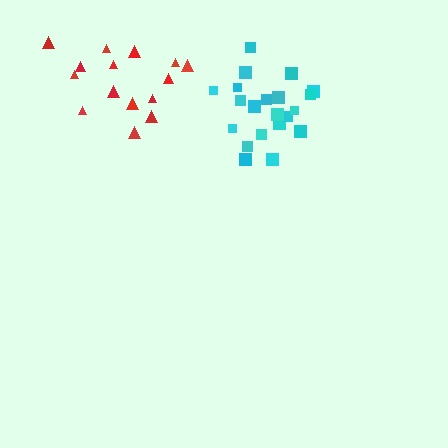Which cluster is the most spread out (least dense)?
Red.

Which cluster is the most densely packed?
Cyan.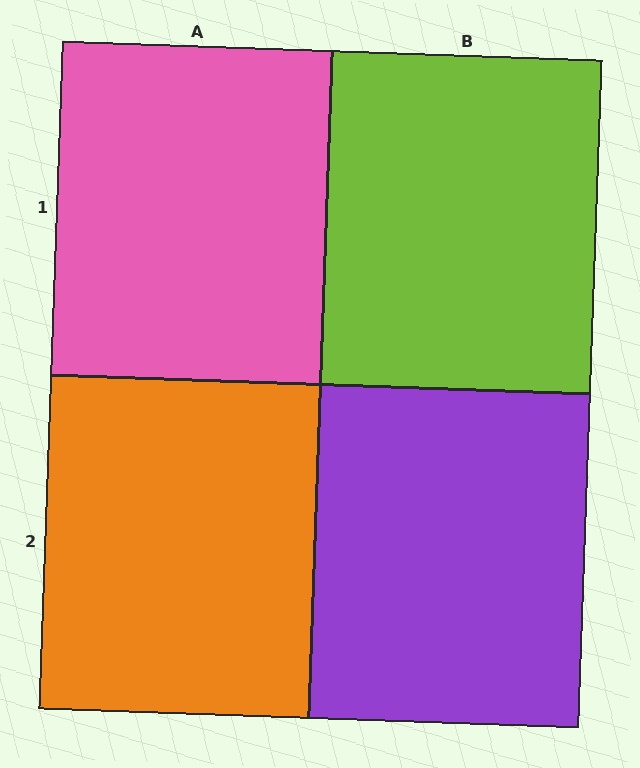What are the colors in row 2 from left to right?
Orange, purple.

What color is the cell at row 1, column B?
Lime.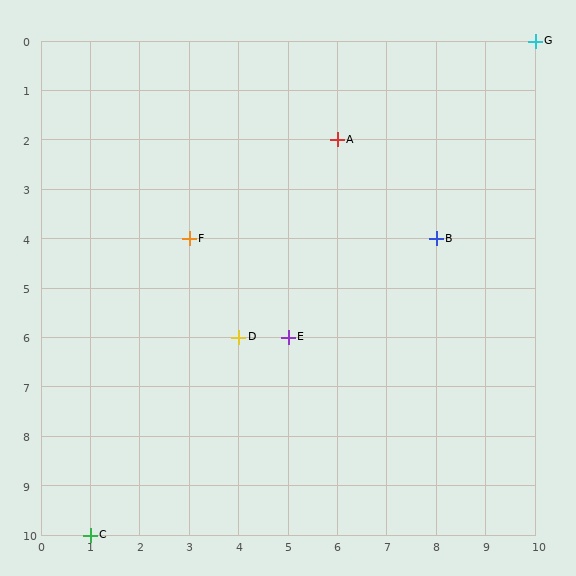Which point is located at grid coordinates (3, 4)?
Point F is at (3, 4).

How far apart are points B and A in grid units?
Points B and A are 2 columns and 2 rows apart (about 2.8 grid units diagonally).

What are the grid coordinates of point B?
Point B is at grid coordinates (8, 4).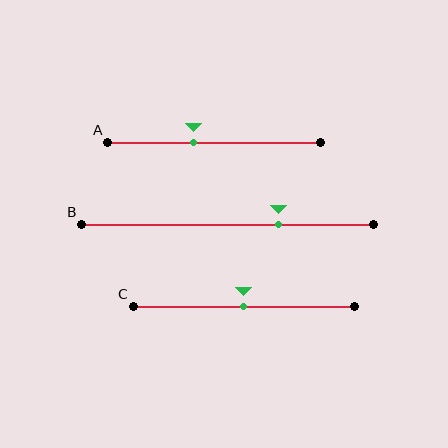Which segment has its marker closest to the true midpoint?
Segment C has its marker closest to the true midpoint.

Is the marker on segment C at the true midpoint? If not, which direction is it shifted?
Yes, the marker on segment C is at the true midpoint.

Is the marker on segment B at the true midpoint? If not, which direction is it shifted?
No, the marker on segment B is shifted to the right by about 17% of the segment length.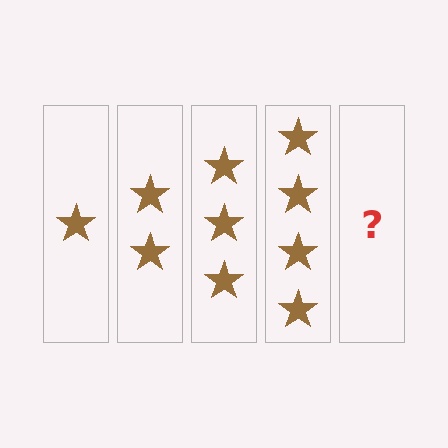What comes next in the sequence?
The next element should be 5 stars.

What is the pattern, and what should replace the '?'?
The pattern is that each step adds one more star. The '?' should be 5 stars.